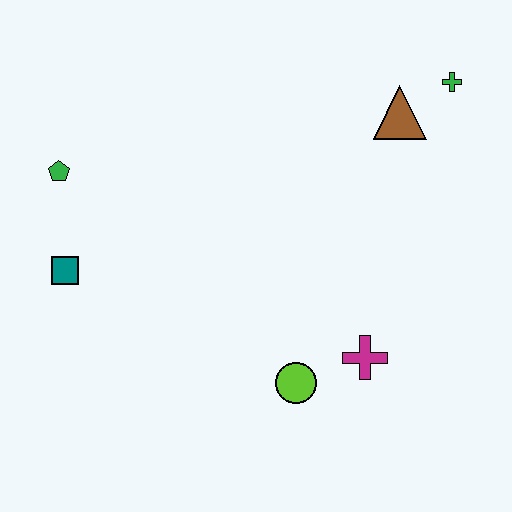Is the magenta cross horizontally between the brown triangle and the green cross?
No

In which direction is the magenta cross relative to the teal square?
The magenta cross is to the right of the teal square.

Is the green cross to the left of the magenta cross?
No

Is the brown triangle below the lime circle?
No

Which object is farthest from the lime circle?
The green cross is farthest from the lime circle.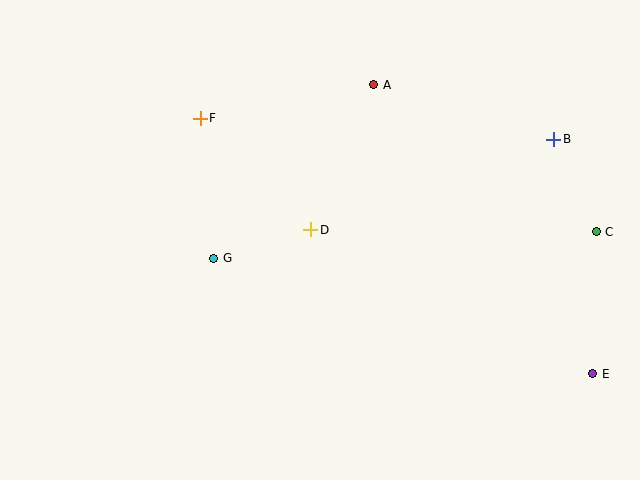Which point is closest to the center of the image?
Point D at (311, 230) is closest to the center.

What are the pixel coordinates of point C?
Point C is at (596, 232).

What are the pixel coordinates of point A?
Point A is at (374, 85).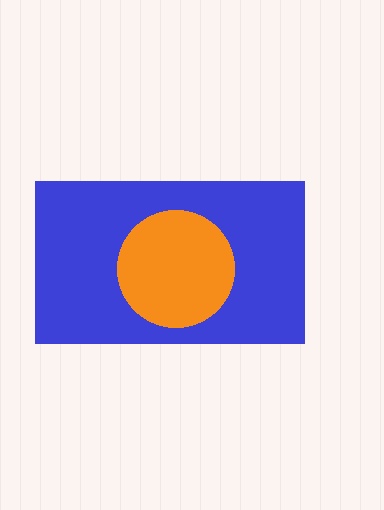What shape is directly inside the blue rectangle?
The orange circle.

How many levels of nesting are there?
2.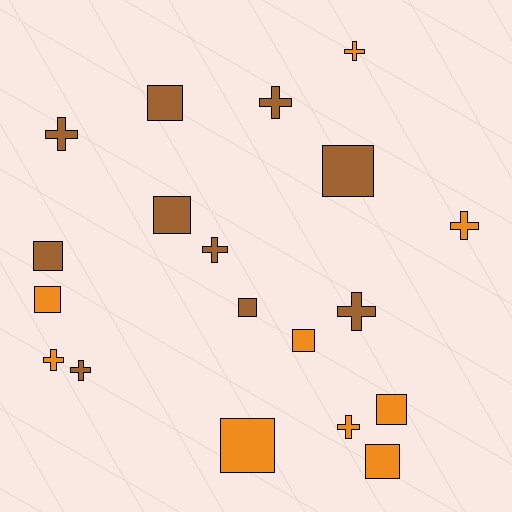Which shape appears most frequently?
Square, with 10 objects.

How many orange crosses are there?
There are 4 orange crosses.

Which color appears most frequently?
Brown, with 10 objects.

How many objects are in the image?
There are 19 objects.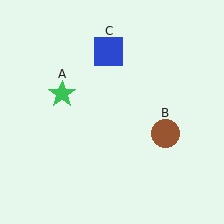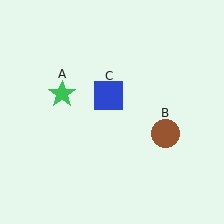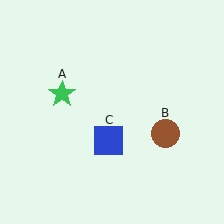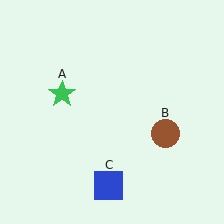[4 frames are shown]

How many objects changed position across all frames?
1 object changed position: blue square (object C).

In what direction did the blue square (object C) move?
The blue square (object C) moved down.